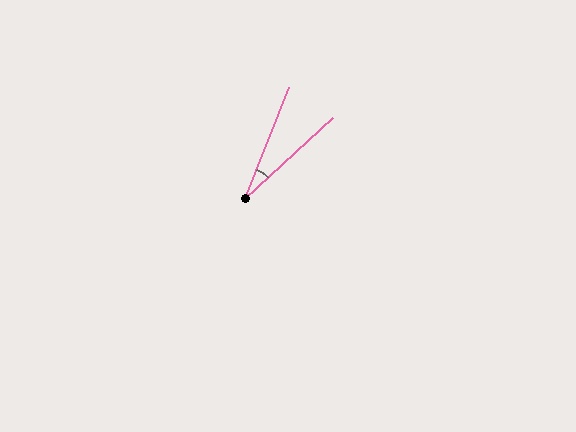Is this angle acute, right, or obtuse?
It is acute.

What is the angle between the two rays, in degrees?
Approximately 26 degrees.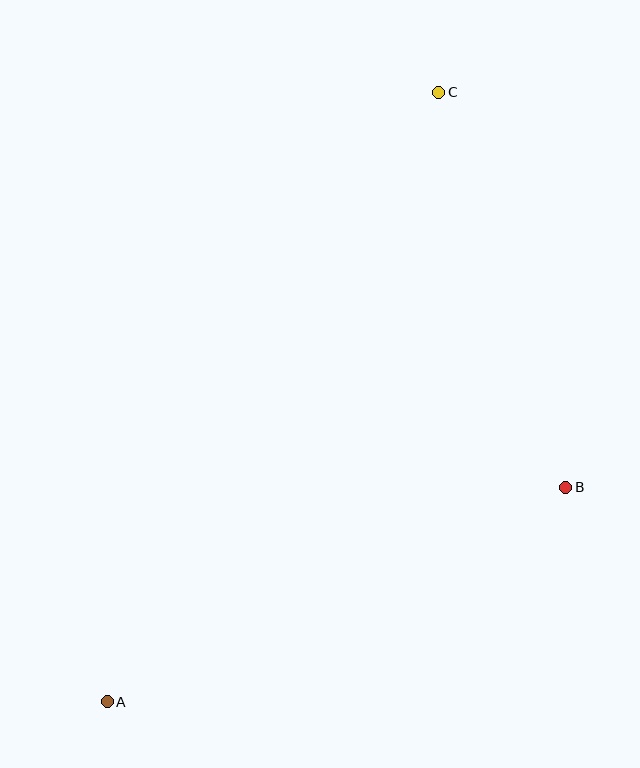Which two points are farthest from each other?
Points A and C are farthest from each other.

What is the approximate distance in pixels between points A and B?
The distance between A and B is approximately 506 pixels.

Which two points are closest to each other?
Points B and C are closest to each other.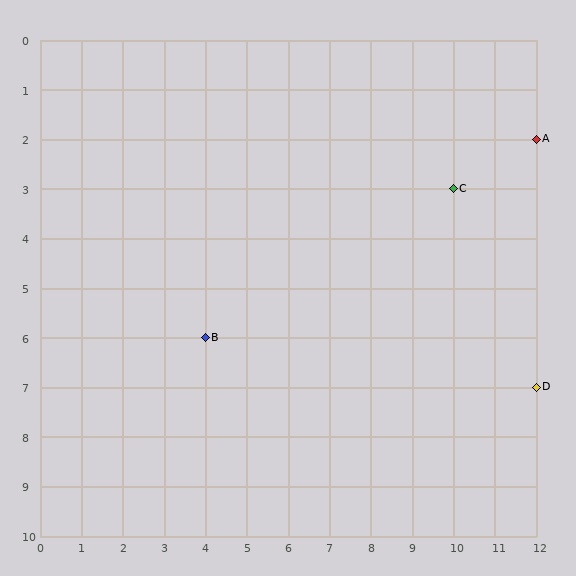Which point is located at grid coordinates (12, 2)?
Point A is at (12, 2).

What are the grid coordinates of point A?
Point A is at grid coordinates (12, 2).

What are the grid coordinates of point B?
Point B is at grid coordinates (4, 6).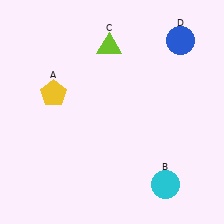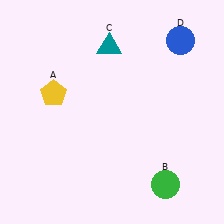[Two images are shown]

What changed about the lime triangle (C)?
In Image 1, C is lime. In Image 2, it changed to teal.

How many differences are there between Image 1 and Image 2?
There are 2 differences between the two images.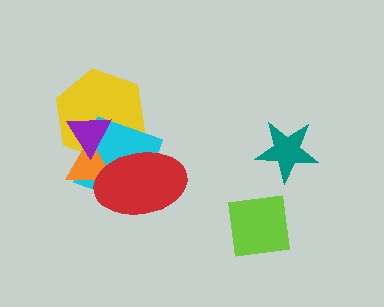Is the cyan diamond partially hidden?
Yes, it is partially covered by another shape.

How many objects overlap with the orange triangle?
4 objects overlap with the orange triangle.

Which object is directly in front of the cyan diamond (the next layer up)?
The orange triangle is directly in front of the cyan diamond.